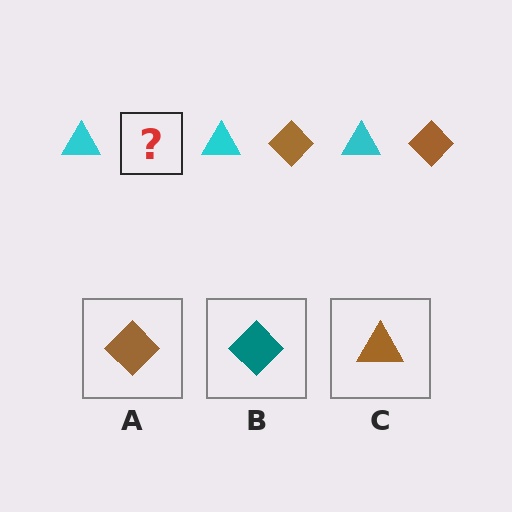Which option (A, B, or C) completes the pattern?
A.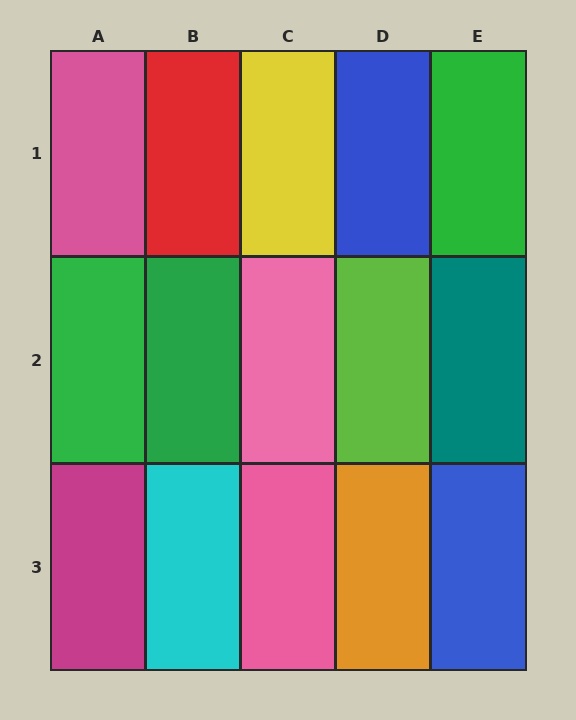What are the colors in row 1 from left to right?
Pink, red, yellow, blue, green.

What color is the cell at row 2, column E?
Teal.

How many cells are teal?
1 cell is teal.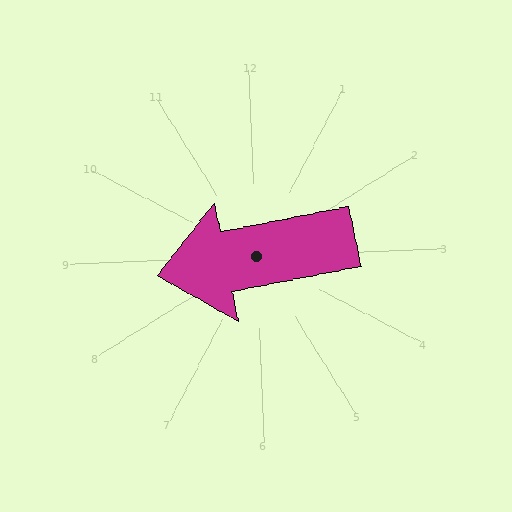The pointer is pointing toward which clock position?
Roughly 9 o'clock.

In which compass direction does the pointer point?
West.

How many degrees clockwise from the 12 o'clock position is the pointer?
Approximately 261 degrees.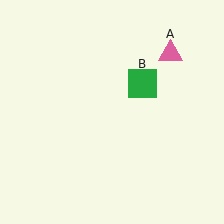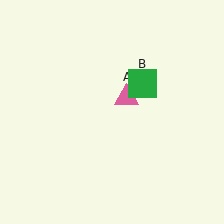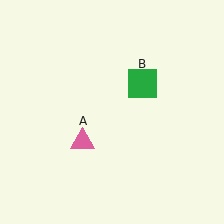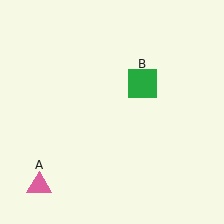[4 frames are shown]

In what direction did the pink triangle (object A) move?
The pink triangle (object A) moved down and to the left.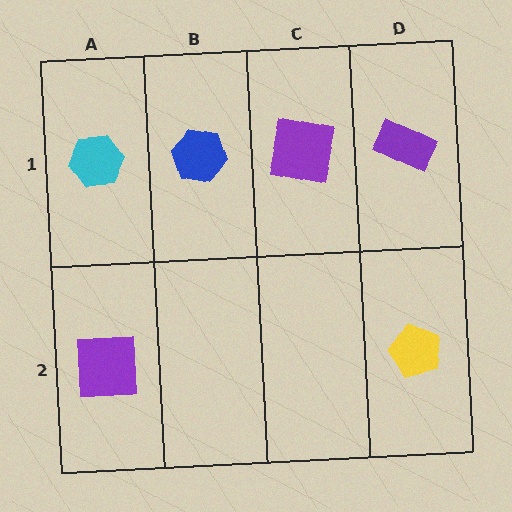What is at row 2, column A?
A purple square.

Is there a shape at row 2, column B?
No, that cell is empty.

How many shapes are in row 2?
2 shapes.